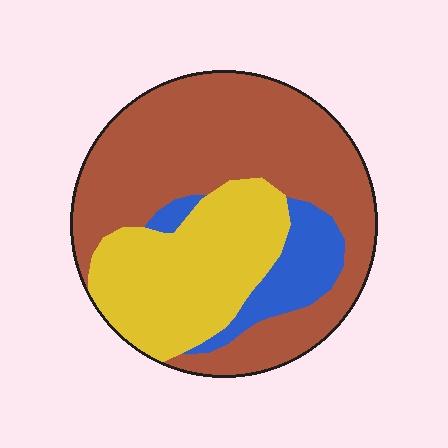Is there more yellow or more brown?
Brown.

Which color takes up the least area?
Blue, at roughly 10%.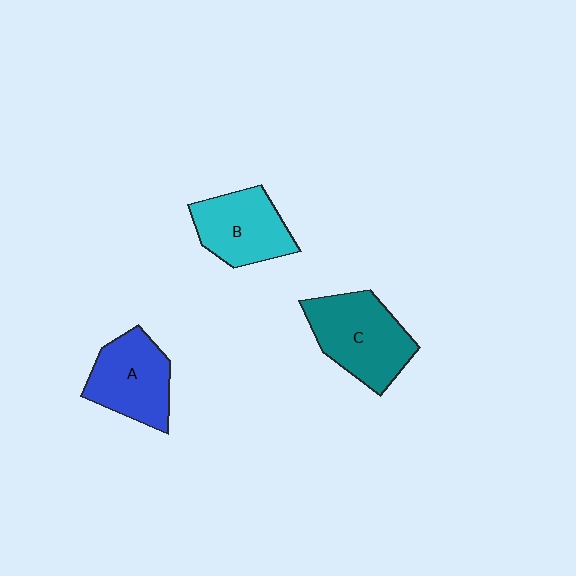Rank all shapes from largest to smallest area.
From largest to smallest: C (teal), A (blue), B (cyan).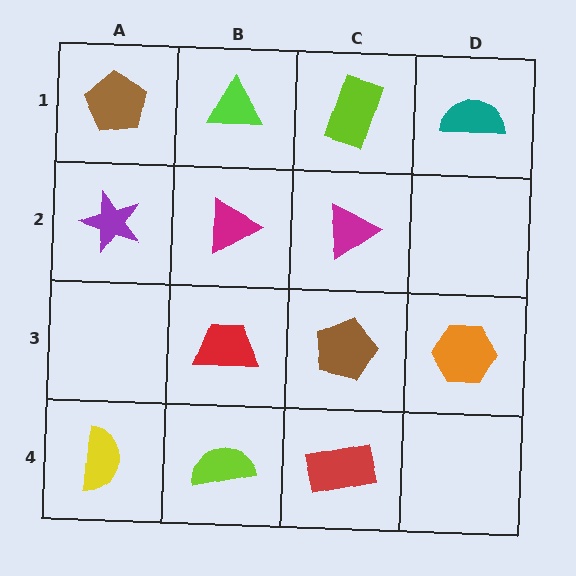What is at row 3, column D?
An orange hexagon.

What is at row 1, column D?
A teal semicircle.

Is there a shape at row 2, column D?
No, that cell is empty.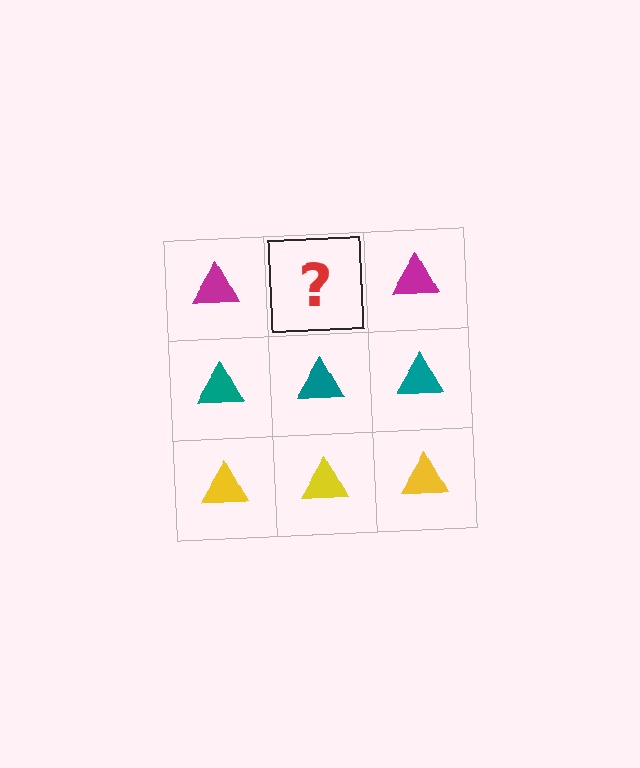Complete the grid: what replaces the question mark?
The question mark should be replaced with a magenta triangle.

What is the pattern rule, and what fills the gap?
The rule is that each row has a consistent color. The gap should be filled with a magenta triangle.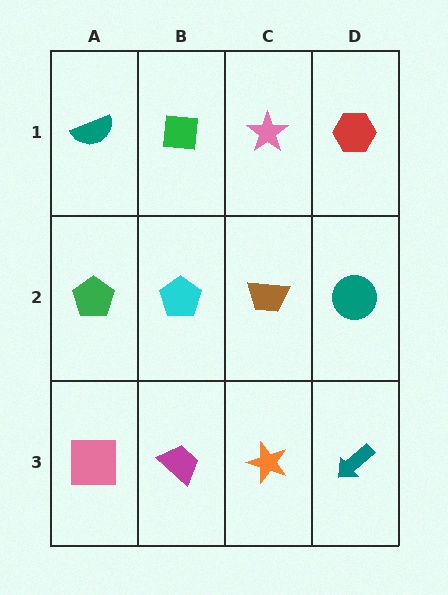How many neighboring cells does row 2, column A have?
3.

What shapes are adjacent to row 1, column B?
A cyan pentagon (row 2, column B), a teal semicircle (row 1, column A), a pink star (row 1, column C).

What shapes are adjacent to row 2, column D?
A red hexagon (row 1, column D), a teal arrow (row 3, column D), a brown trapezoid (row 2, column C).